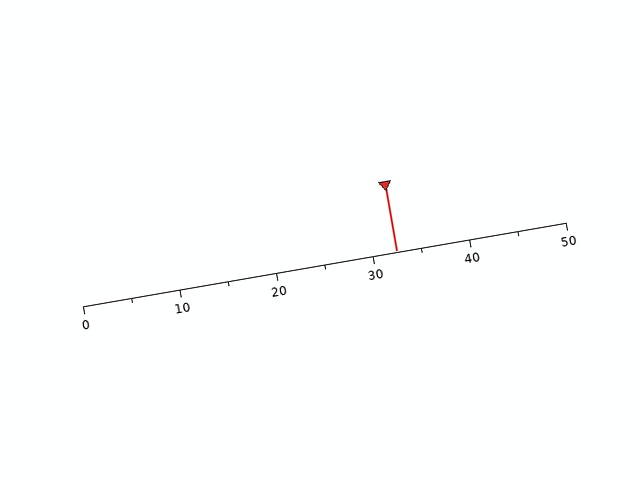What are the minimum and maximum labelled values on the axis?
The axis runs from 0 to 50.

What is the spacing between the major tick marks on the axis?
The major ticks are spaced 10 apart.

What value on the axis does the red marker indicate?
The marker indicates approximately 32.5.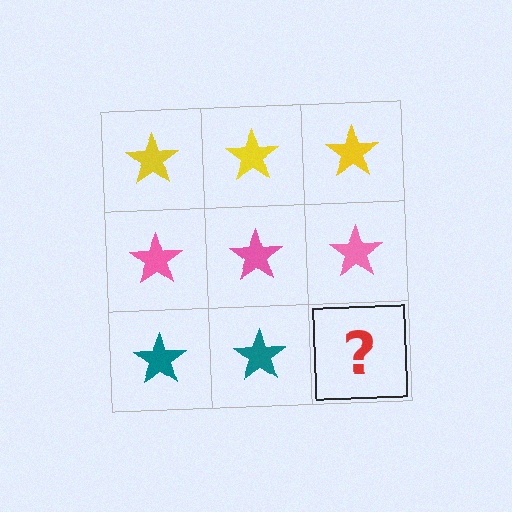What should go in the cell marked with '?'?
The missing cell should contain a teal star.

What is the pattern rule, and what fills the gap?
The rule is that each row has a consistent color. The gap should be filled with a teal star.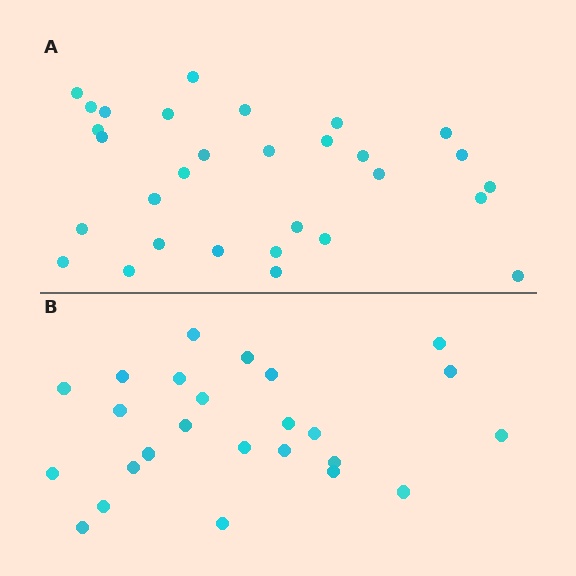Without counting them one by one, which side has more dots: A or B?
Region A (the top region) has more dots.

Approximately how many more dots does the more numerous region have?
Region A has about 5 more dots than region B.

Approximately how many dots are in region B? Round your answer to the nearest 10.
About 20 dots. (The exact count is 25, which rounds to 20.)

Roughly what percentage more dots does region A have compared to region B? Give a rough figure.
About 20% more.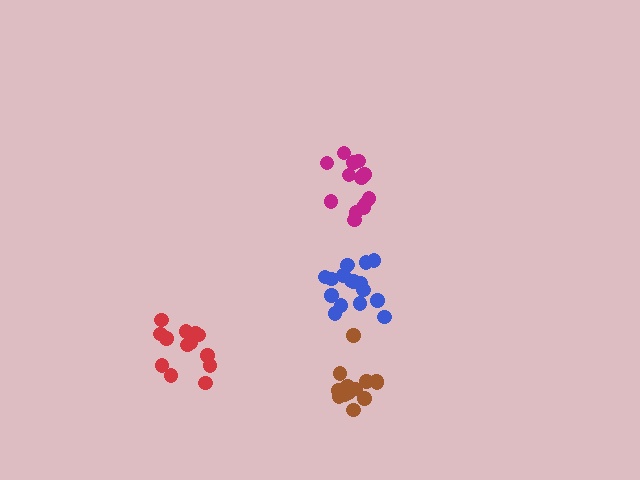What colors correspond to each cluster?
The clusters are colored: brown, blue, magenta, red.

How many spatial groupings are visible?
There are 4 spatial groupings.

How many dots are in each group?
Group 1: 13 dots, Group 2: 18 dots, Group 3: 13 dots, Group 4: 13 dots (57 total).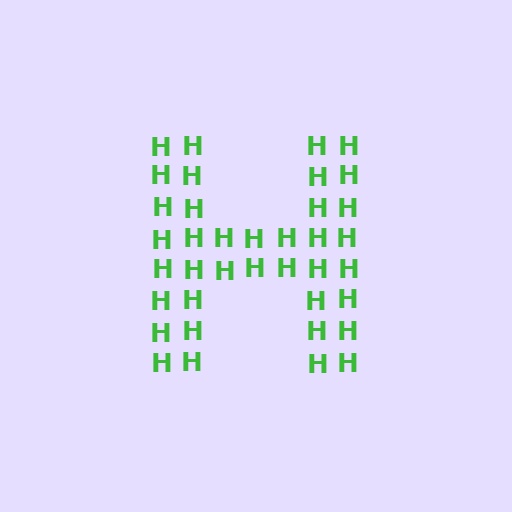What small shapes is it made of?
It is made of small letter H's.